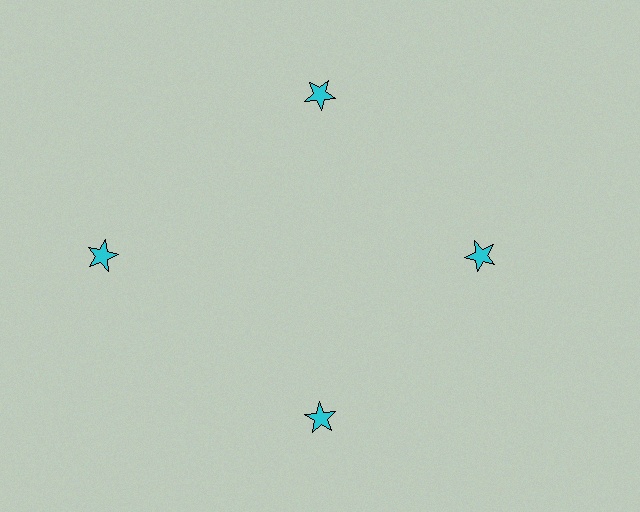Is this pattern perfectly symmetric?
No. The 4 cyan stars are arranged in a ring, but one element near the 9 o'clock position is pushed outward from the center, breaking the 4-fold rotational symmetry.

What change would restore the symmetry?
The symmetry would be restored by moving it inward, back onto the ring so that all 4 stars sit at equal angles and equal distance from the center.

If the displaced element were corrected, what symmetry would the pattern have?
It would have 4-fold rotational symmetry — the pattern would map onto itself every 90 degrees.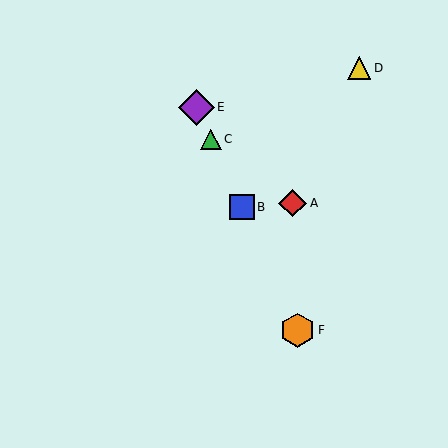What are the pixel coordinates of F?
Object F is at (298, 330).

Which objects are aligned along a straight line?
Objects B, C, E, F are aligned along a straight line.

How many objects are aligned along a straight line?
4 objects (B, C, E, F) are aligned along a straight line.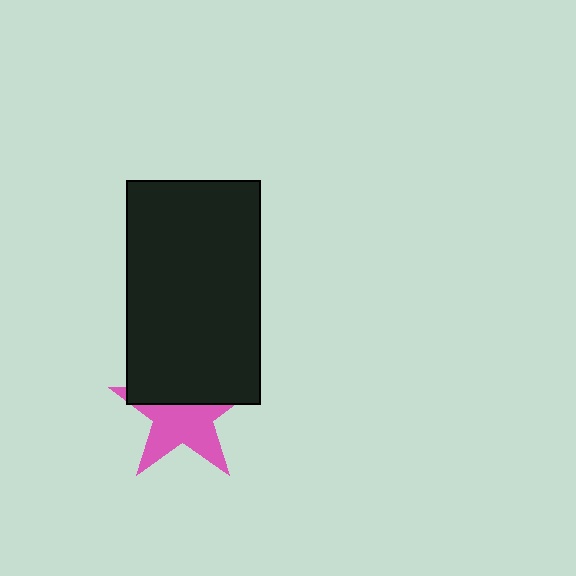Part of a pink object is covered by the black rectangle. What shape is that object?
It is a star.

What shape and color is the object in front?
The object in front is a black rectangle.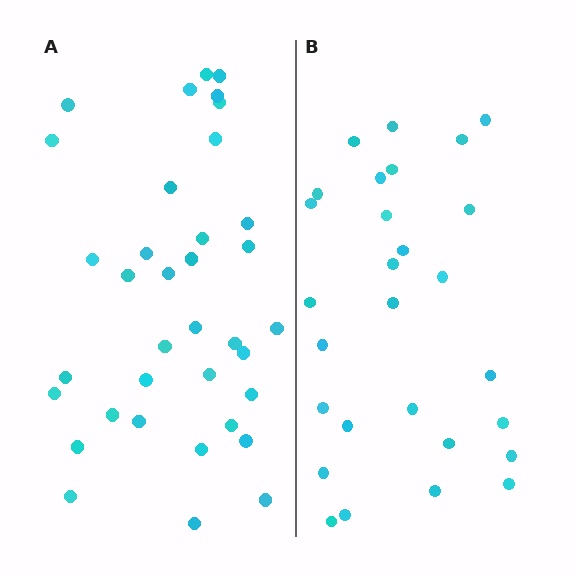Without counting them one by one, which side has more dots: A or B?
Region A (the left region) has more dots.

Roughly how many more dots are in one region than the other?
Region A has roughly 8 or so more dots than region B.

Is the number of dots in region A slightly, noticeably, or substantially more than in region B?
Region A has noticeably more, but not dramatically so. The ratio is roughly 1.3 to 1.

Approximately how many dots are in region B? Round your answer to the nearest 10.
About 30 dots. (The exact count is 28, which rounds to 30.)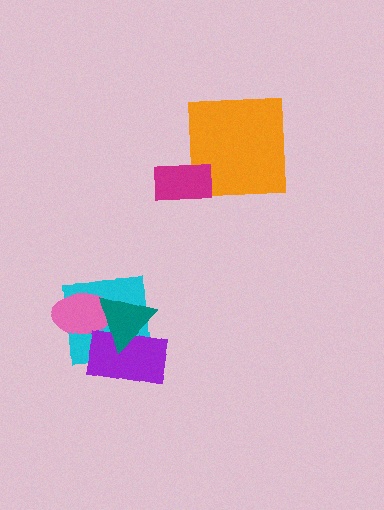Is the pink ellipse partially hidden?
Yes, it is partially covered by another shape.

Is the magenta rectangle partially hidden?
No, no other shape covers it.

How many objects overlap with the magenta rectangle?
1 object overlaps with the magenta rectangle.